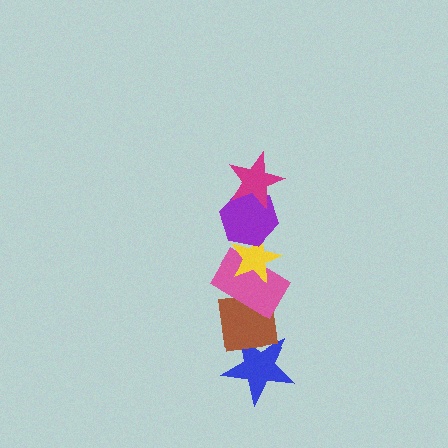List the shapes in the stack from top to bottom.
From top to bottom: the magenta star, the purple hexagon, the yellow star, the pink rectangle, the brown square, the blue star.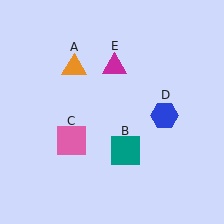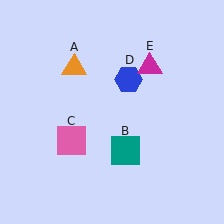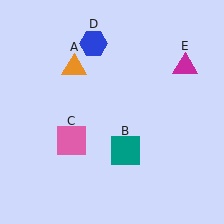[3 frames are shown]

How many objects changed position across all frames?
2 objects changed position: blue hexagon (object D), magenta triangle (object E).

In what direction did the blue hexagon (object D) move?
The blue hexagon (object D) moved up and to the left.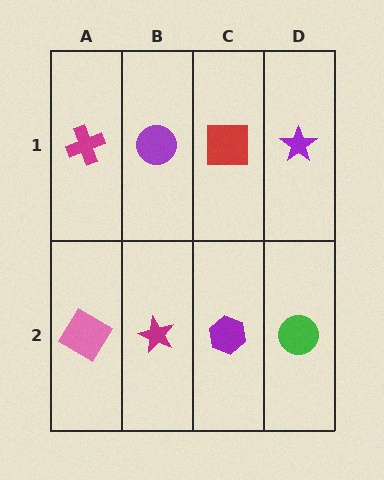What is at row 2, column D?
A green circle.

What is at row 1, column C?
A red square.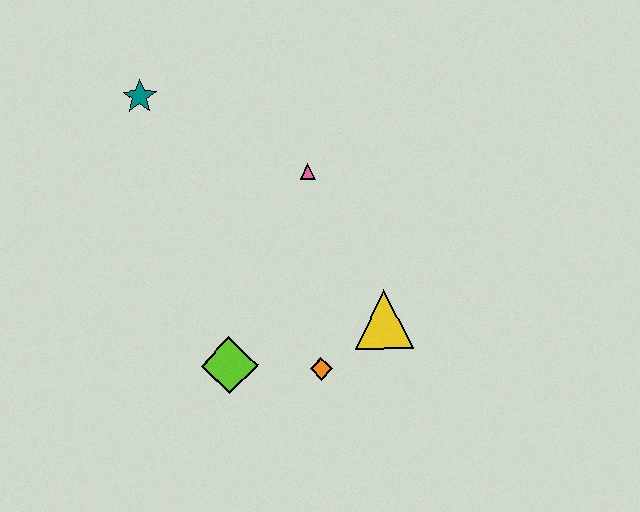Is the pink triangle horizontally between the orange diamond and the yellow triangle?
No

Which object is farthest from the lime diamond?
The teal star is farthest from the lime diamond.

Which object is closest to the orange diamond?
The yellow triangle is closest to the orange diamond.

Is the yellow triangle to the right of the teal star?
Yes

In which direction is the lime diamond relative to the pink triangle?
The lime diamond is below the pink triangle.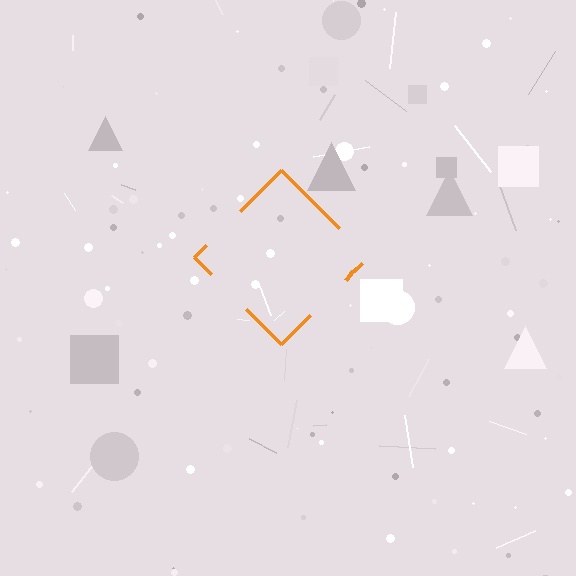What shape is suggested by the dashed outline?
The dashed outline suggests a diamond.